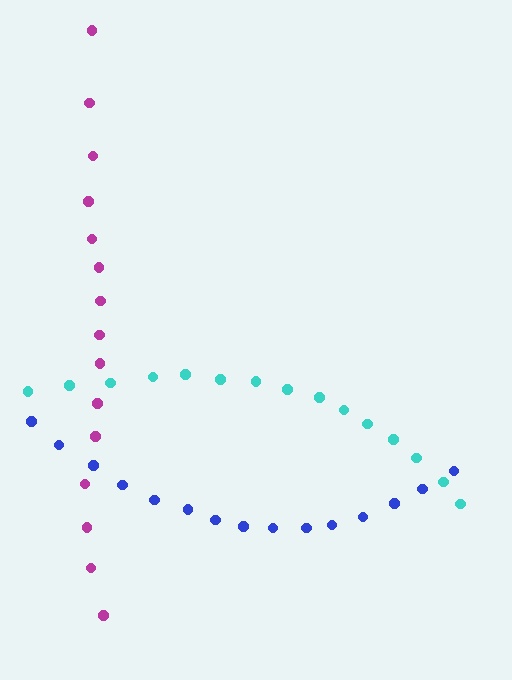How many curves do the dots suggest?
There are 3 distinct paths.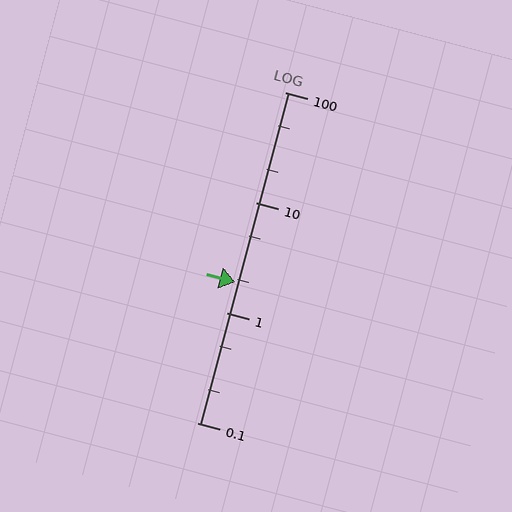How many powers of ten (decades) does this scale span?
The scale spans 3 decades, from 0.1 to 100.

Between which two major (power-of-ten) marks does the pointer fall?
The pointer is between 1 and 10.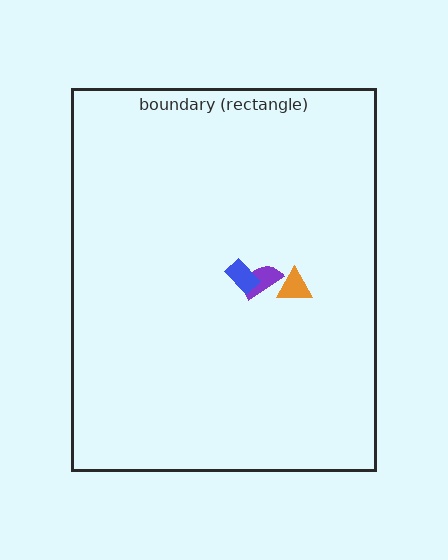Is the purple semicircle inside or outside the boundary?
Inside.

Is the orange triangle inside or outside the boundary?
Inside.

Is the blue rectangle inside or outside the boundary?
Inside.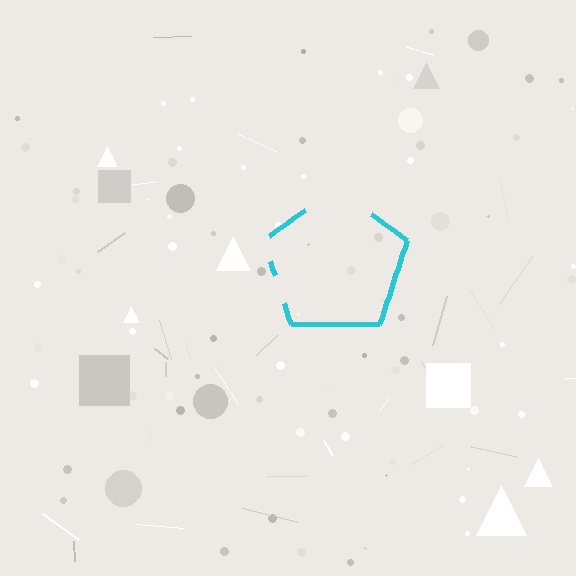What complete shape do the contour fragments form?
The contour fragments form a pentagon.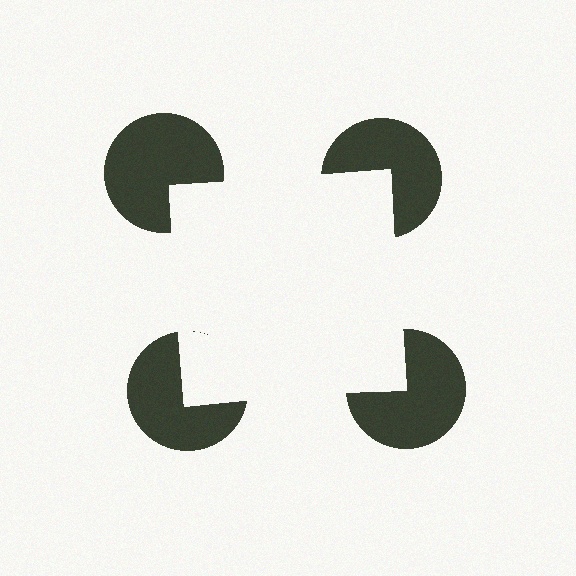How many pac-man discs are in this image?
There are 4 — one at each vertex of the illusory square.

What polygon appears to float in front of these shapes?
An illusory square — its edges are inferred from the aligned wedge cuts in the pac-man discs, not physically drawn.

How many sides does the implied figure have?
4 sides.